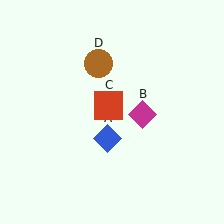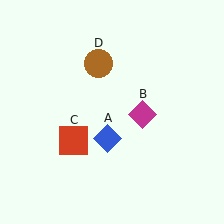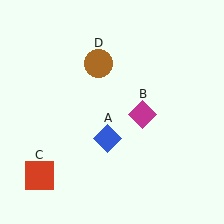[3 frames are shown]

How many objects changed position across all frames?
1 object changed position: red square (object C).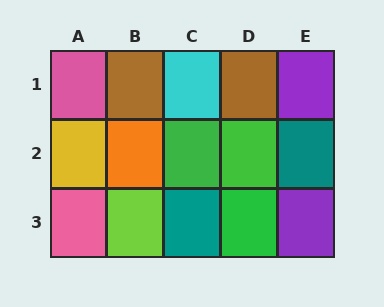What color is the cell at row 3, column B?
Lime.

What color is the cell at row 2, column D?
Green.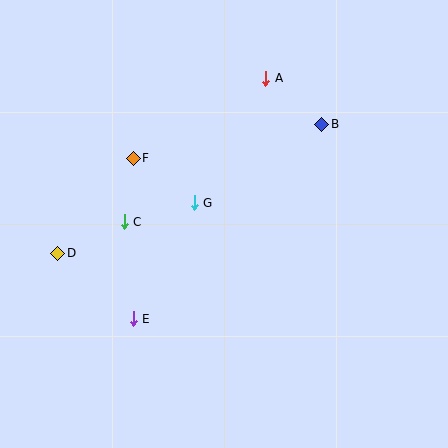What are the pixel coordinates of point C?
Point C is at (124, 222).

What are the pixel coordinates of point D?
Point D is at (58, 253).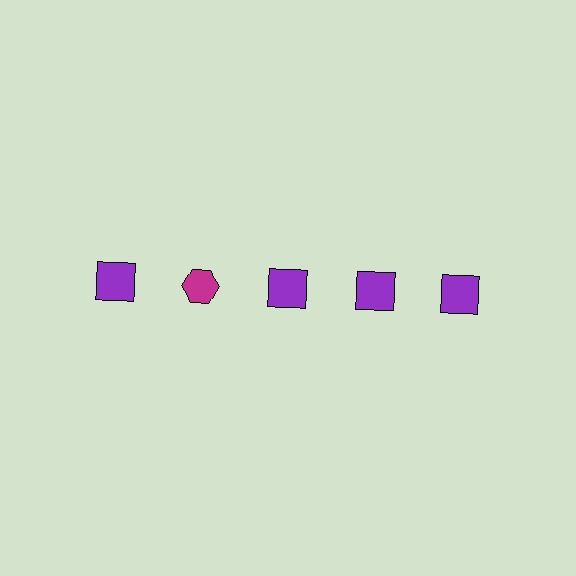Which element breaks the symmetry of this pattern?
The magenta hexagon in the top row, second from left column breaks the symmetry. All other shapes are purple squares.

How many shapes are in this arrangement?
There are 5 shapes arranged in a grid pattern.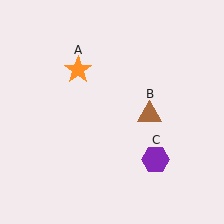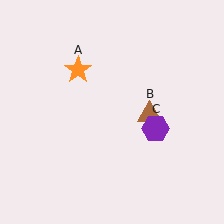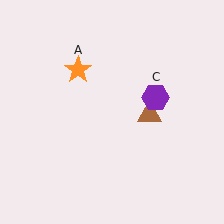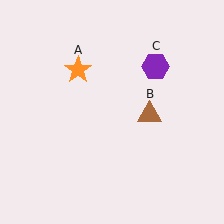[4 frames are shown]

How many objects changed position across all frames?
1 object changed position: purple hexagon (object C).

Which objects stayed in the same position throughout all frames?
Orange star (object A) and brown triangle (object B) remained stationary.